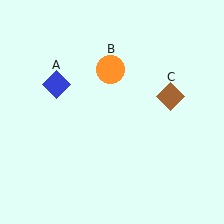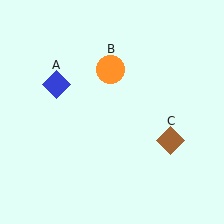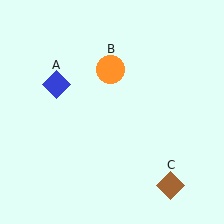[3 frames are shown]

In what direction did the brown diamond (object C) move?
The brown diamond (object C) moved down.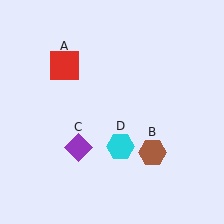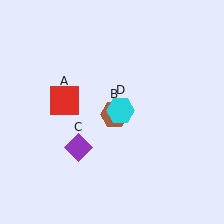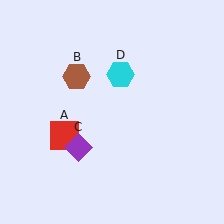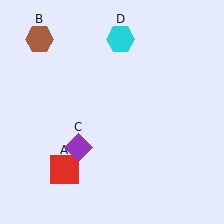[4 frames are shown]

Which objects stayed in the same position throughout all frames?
Purple diamond (object C) remained stationary.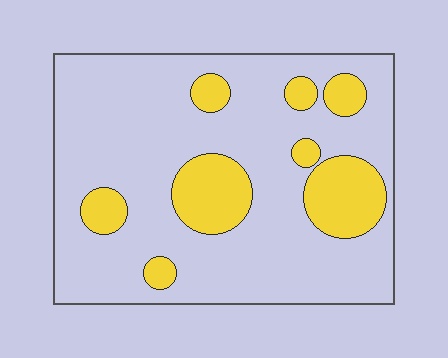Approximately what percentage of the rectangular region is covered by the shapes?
Approximately 20%.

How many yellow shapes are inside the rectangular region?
8.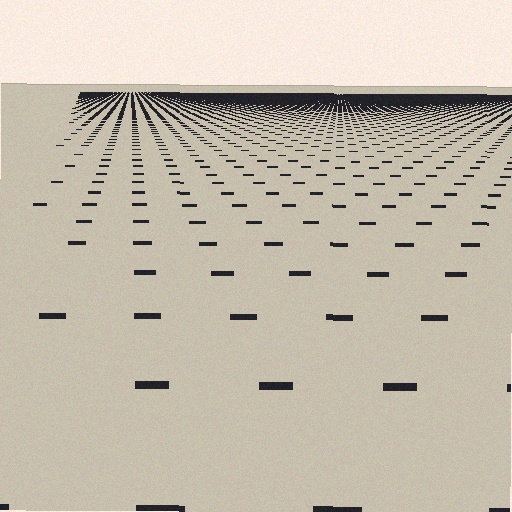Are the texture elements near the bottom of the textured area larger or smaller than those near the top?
Larger. Near the bottom, elements are closer to the viewer and appear at a bigger on-screen size.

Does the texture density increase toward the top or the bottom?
Density increases toward the top.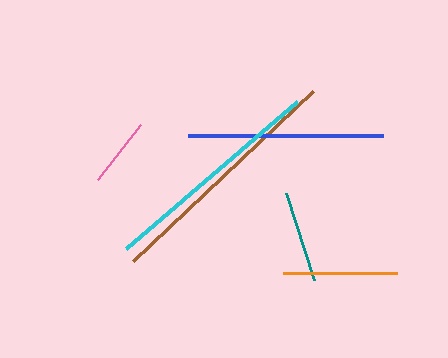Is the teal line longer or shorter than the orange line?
The orange line is longer than the teal line.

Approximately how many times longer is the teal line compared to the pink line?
The teal line is approximately 1.3 times the length of the pink line.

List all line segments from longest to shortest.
From longest to shortest: brown, cyan, blue, orange, teal, pink.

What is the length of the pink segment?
The pink segment is approximately 70 pixels long.